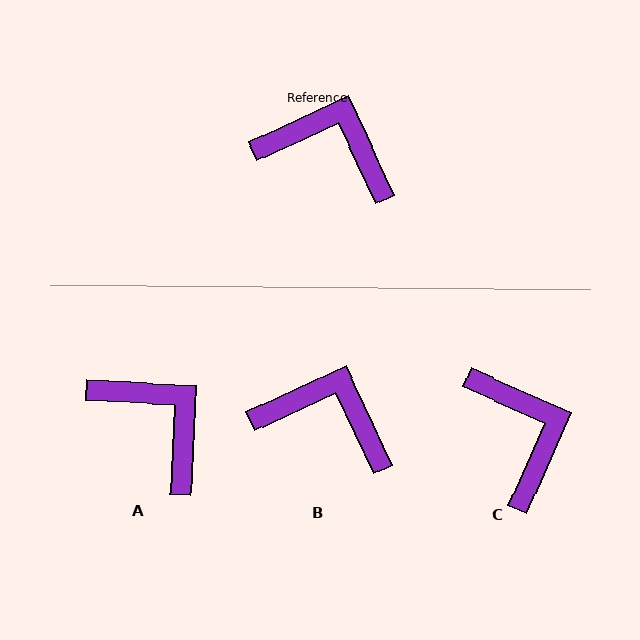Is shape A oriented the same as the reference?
No, it is off by about 28 degrees.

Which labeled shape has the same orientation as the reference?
B.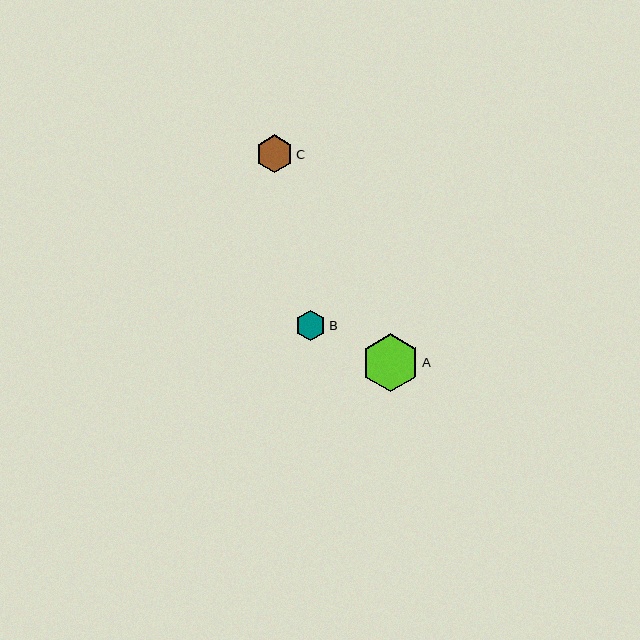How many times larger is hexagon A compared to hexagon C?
Hexagon A is approximately 1.5 times the size of hexagon C.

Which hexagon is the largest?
Hexagon A is the largest with a size of approximately 58 pixels.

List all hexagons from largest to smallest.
From largest to smallest: A, C, B.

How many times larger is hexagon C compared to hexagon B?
Hexagon C is approximately 1.2 times the size of hexagon B.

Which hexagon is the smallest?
Hexagon B is the smallest with a size of approximately 30 pixels.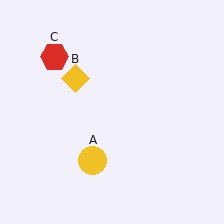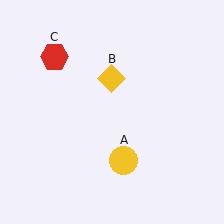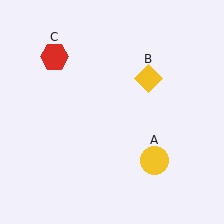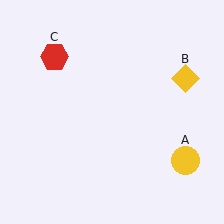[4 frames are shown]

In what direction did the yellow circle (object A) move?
The yellow circle (object A) moved right.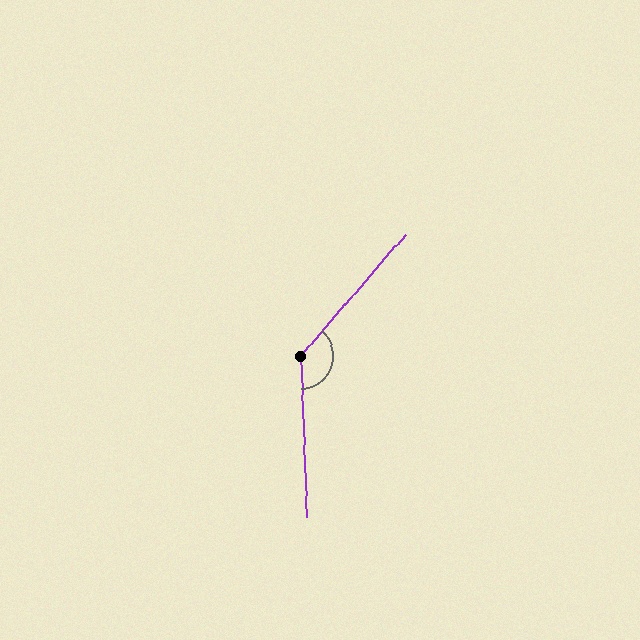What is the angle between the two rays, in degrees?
Approximately 138 degrees.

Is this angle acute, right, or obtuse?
It is obtuse.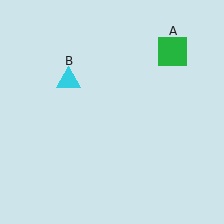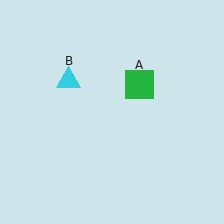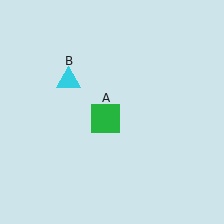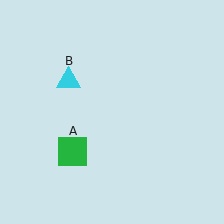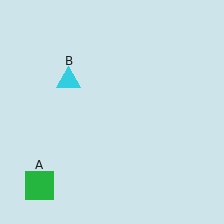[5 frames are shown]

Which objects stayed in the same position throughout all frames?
Cyan triangle (object B) remained stationary.